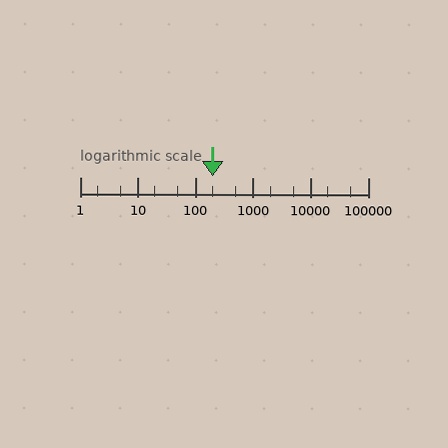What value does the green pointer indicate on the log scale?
The pointer indicates approximately 200.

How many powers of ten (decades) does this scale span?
The scale spans 5 decades, from 1 to 100000.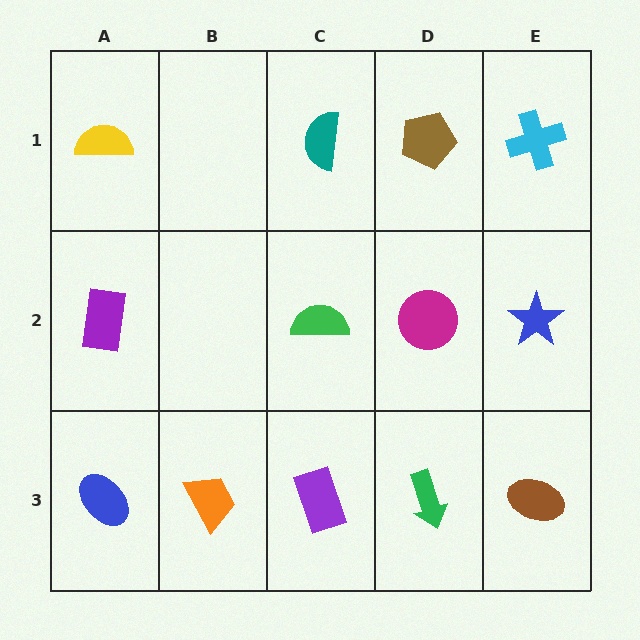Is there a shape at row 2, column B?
No, that cell is empty.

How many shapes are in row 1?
4 shapes.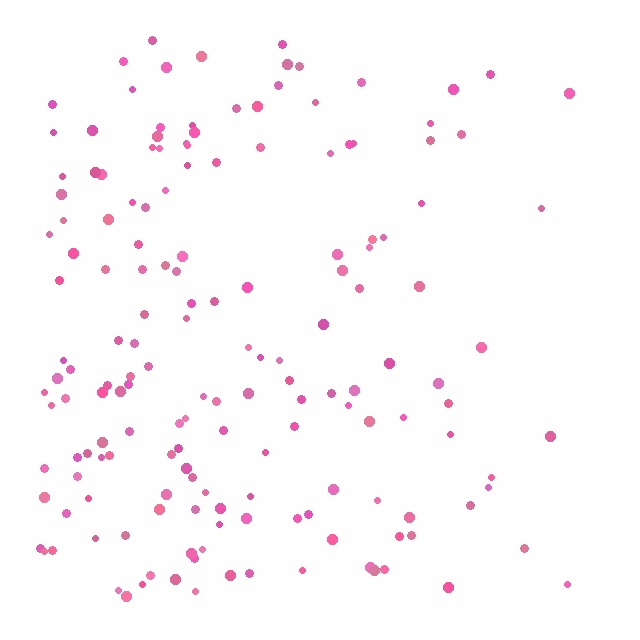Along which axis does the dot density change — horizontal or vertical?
Horizontal.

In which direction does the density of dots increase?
From right to left, with the left side densest.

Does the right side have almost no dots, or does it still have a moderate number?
Still a moderate number, just noticeably fewer than the left.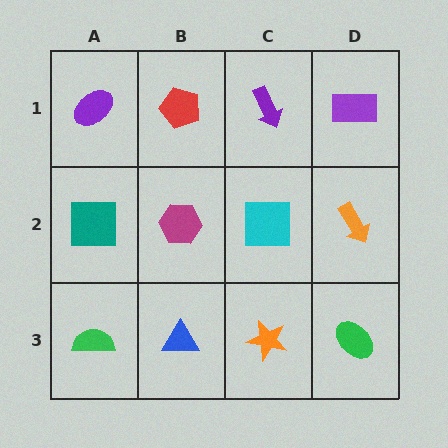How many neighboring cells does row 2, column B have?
4.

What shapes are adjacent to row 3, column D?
An orange arrow (row 2, column D), an orange star (row 3, column C).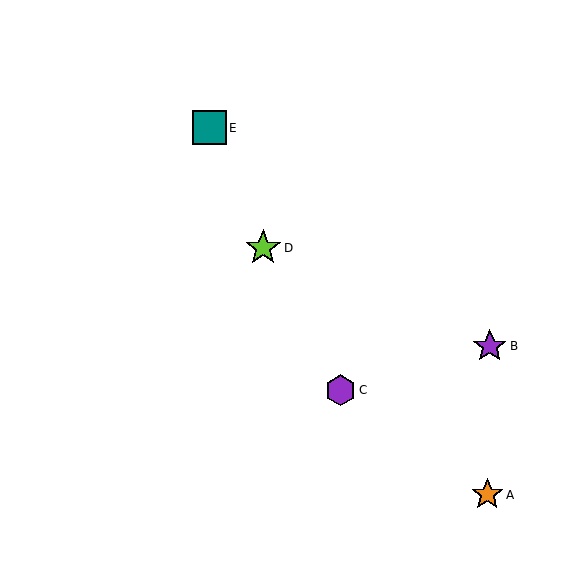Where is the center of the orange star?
The center of the orange star is at (487, 495).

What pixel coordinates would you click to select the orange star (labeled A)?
Click at (487, 495) to select the orange star A.